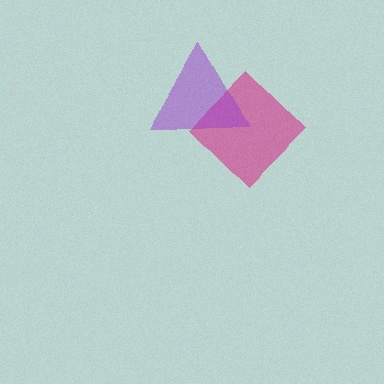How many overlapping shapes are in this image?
There are 2 overlapping shapes in the image.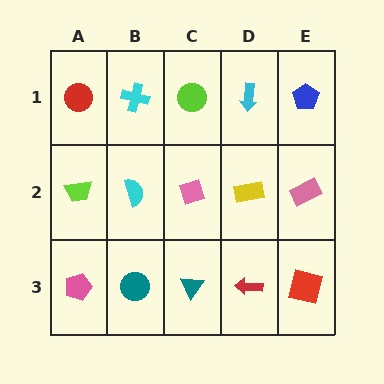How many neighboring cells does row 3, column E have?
2.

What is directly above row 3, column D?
A yellow rectangle.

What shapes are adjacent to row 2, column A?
A red circle (row 1, column A), a pink pentagon (row 3, column A), a cyan semicircle (row 2, column B).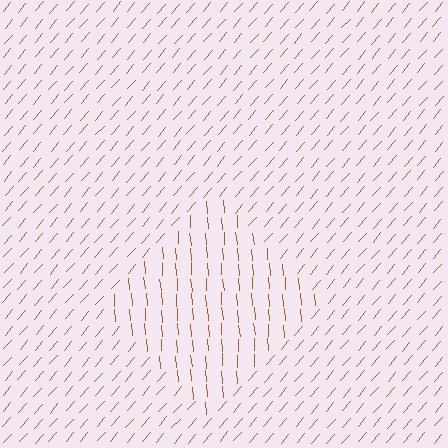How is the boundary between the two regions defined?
The boundary is defined purely by a change in line orientation (approximately 45 degrees difference). All lines are the same color and thickness.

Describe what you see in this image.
The image is filled with small brown line segments. A diamond region in the image has lines oriented differently from the surrounding lines, creating a visible texture boundary.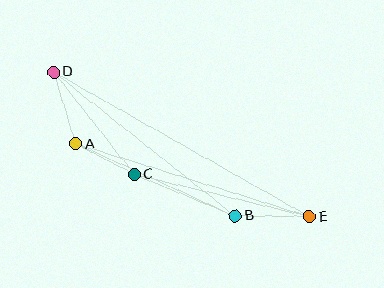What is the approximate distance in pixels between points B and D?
The distance between B and D is approximately 232 pixels.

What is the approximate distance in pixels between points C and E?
The distance between C and E is approximately 180 pixels.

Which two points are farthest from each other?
Points D and E are farthest from each other.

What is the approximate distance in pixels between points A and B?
The distance between A and B is approximately 175 pixels.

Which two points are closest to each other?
Points A and C are closest to each other.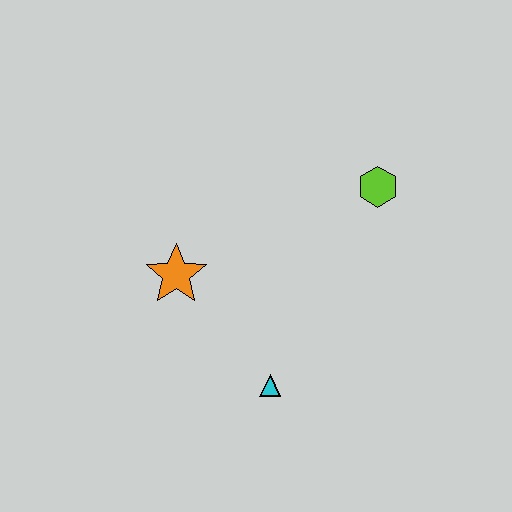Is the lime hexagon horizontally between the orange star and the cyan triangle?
No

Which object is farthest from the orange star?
The lime hexagon is farthest from the orange star.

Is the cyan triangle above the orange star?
No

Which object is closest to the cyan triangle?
The orange star is closest to the cyan triangle.